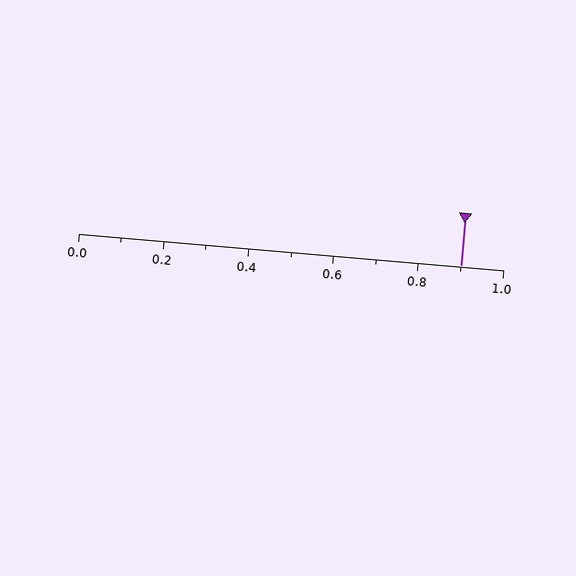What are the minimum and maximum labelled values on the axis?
The axis runs from 0.0 to 1.0.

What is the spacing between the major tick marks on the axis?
The major ticks are spaced 0.2 apart.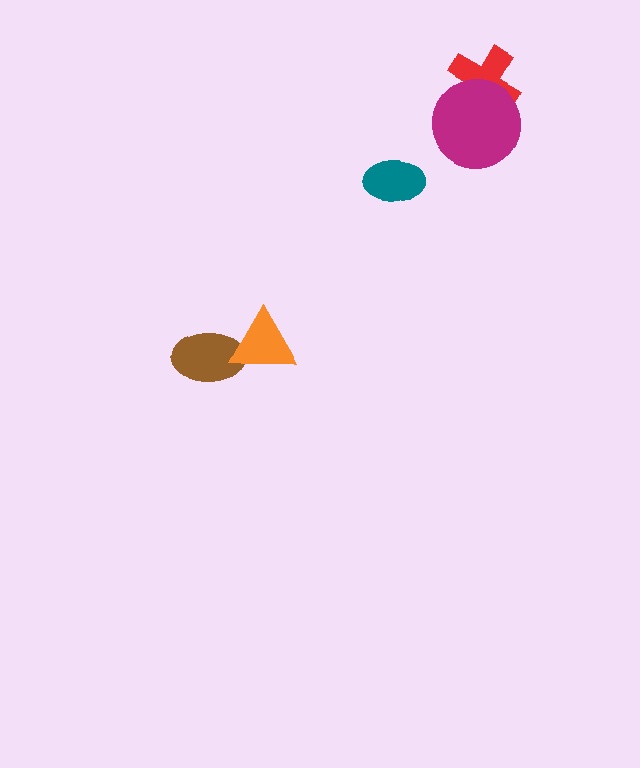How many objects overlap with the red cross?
1 object overlaps with the red cross.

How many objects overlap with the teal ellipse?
0 objects overlap with the teal ellipse.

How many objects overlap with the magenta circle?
1 object overlaps with the magenta circle.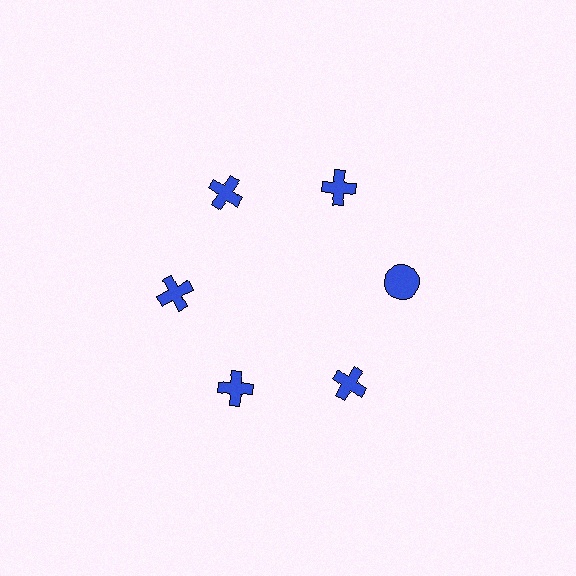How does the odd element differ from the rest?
It has a different shape: circle instead of cross.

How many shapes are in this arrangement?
There are 6 shapes arranged in a ring pattern.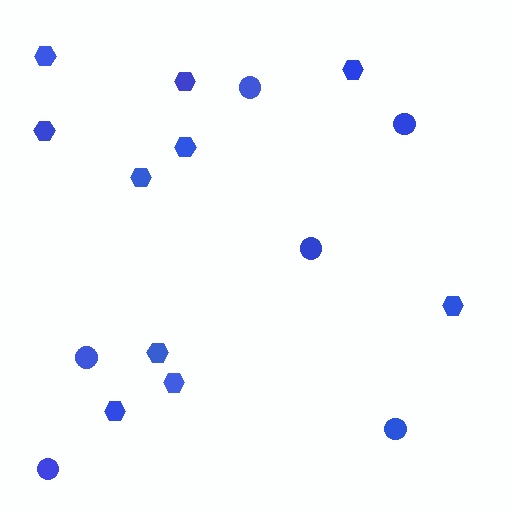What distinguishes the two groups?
There are 2 groups: one group of hexagons (10) and one group of circles (6).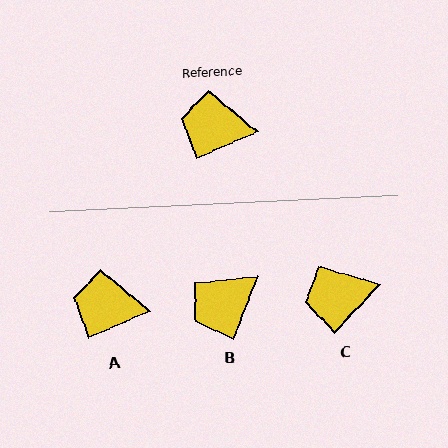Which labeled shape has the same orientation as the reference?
A.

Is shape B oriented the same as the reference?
No, it is off by about 46 degrees.